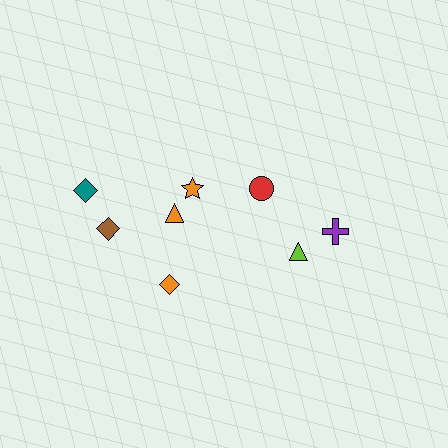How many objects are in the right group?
There are 3 objects.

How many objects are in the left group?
There are 5 objects.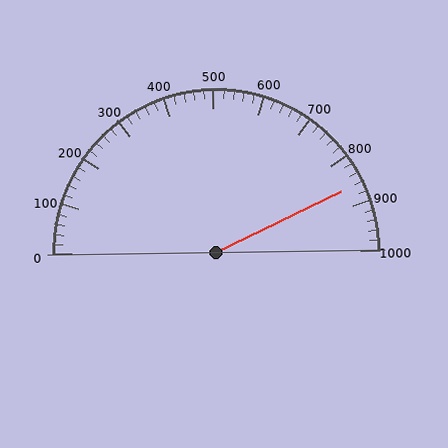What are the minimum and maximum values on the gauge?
The gauge ranges from 0 to 1000.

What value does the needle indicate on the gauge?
The needle indicates approximately 860.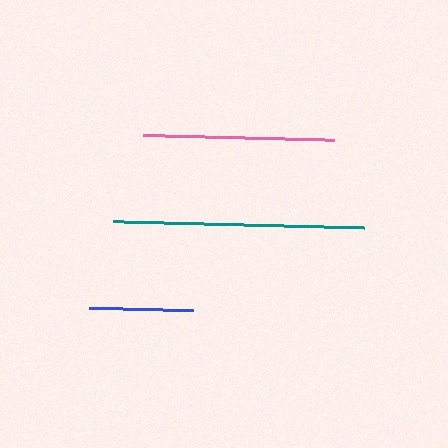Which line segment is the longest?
The teal line is the longest at approximately 251 pixels.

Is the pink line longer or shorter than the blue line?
The pink line is longer than the blue line.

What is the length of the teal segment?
The teal segment is approximately 251 pixels long.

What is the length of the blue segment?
The blue segment is approximately 104 pixels long.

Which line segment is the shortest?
The blue line is the shortest at approximately 104 pixels.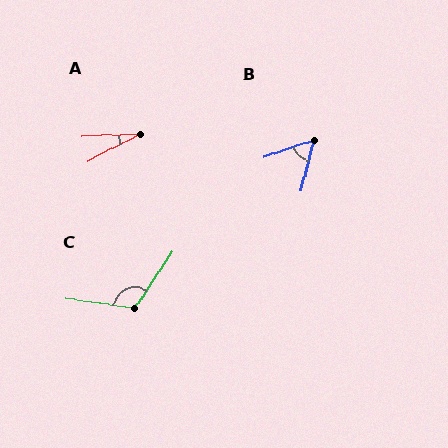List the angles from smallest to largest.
A (26°), B (57°), C (116°).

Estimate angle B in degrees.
Approximately 57 degrees.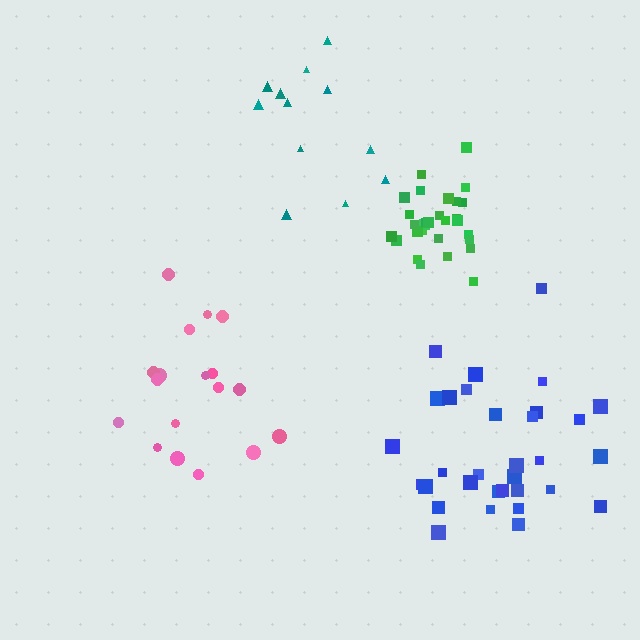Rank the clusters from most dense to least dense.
green, blue, pink, teal.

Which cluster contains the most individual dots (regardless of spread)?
Blue (32).